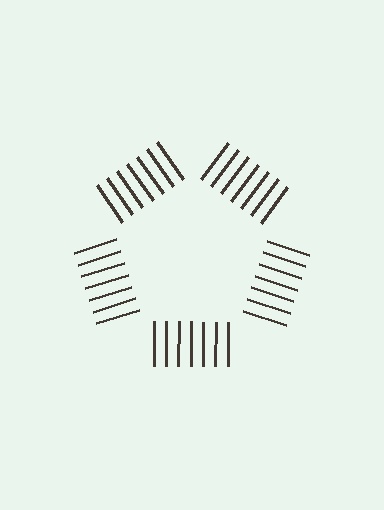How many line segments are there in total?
35 — 7 along each of the 5 edges.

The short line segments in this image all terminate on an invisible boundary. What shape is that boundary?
An illusory pentagon — the line segments terminate on its edges but no continuous stroke is drawn.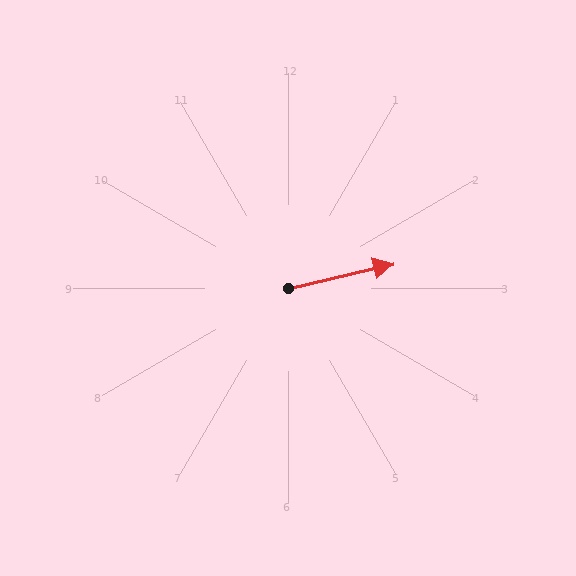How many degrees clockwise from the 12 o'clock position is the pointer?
Approximately 77 degrees.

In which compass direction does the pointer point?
East.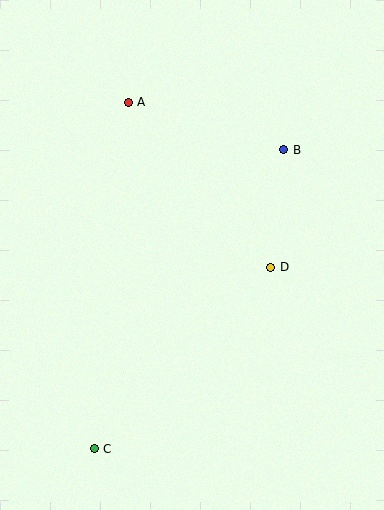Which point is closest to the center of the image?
Point D at (271, 267) is closest to the center.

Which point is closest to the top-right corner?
Point B is closest to the top-right corner.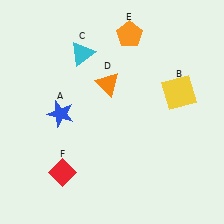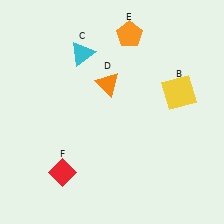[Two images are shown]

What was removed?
The blue star (A) was removed in Image 2.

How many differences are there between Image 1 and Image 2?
There is 1 difference between the two images.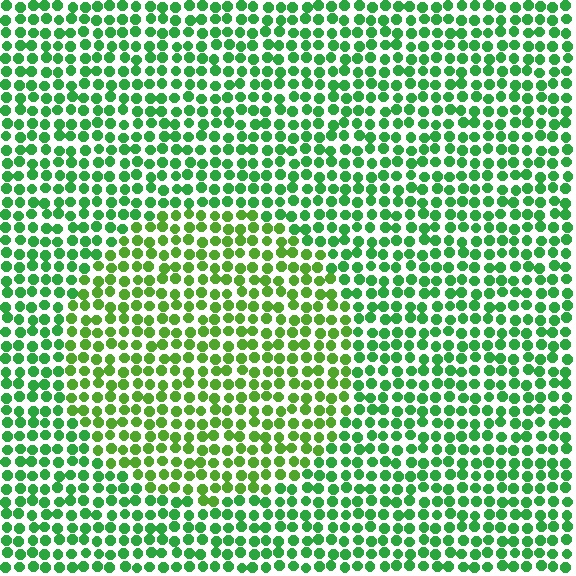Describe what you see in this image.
The image is filled with small green elements in a uniform arrangement. A circle-shaped region is visible where the elements are tinted to a slightly different hue, forming a subtle color boundary.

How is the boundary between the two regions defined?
The boundary is defined purely by a slight shift in hue (about 27 degrees). Spacing, size, and orientation are identical on both sides.